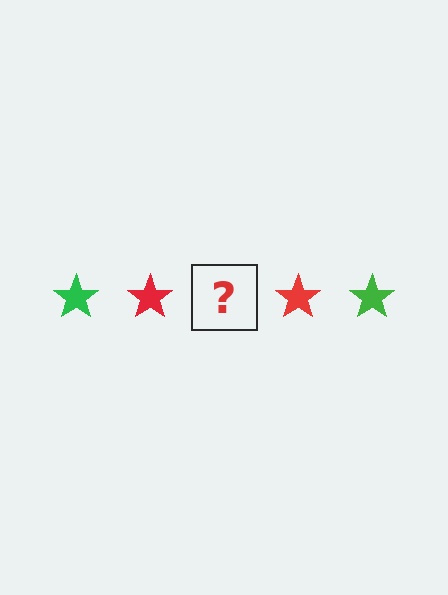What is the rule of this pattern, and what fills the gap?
The rule is that the pattern cycles through green, red stars. The gap should be filled with a green star.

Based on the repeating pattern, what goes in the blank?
The blank should be a green star.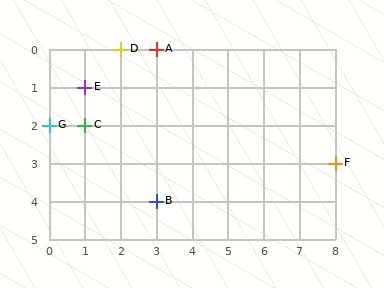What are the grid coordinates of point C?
Point C is at grid coordinates (1, 2).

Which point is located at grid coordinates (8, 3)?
Point F is at (8, 3).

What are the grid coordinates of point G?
Point G is at grid coordinates (0, 2).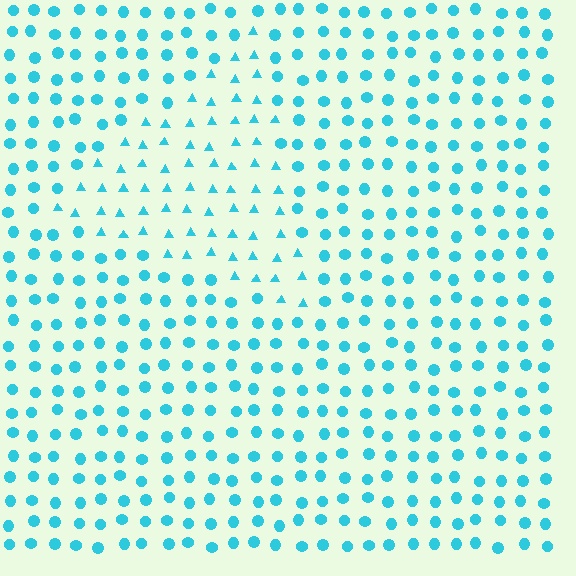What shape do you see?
I see a triangle.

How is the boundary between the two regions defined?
The boundary is defined by a change in element shape: triangles inside vs. circles outside. All elements share the same color and spacing.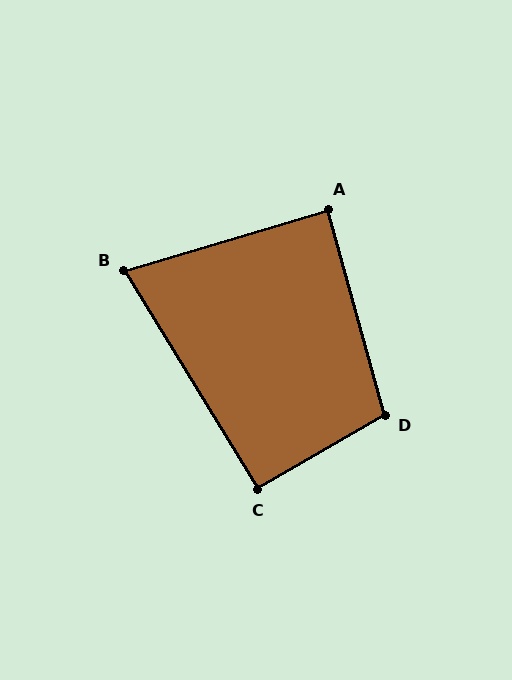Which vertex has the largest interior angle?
D, at approximately 105 degrees.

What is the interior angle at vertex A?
Approximately 89 degrees (approximately right).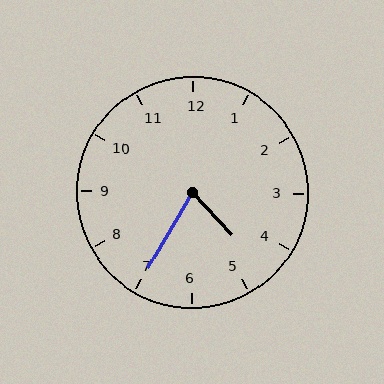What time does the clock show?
4:35.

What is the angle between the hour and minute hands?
Approximately 72 degrees.